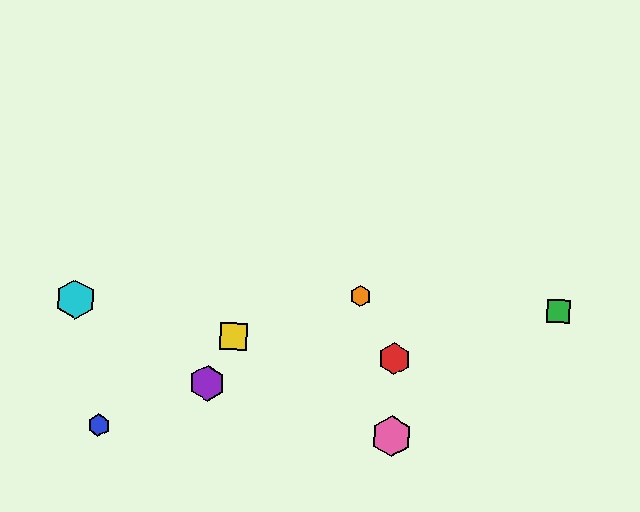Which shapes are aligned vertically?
The red hexagon, the pink hexagon are aligned vertically.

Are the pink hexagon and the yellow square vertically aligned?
No, the pink hexagon is at x≈392 and the yellow square is at x≈233.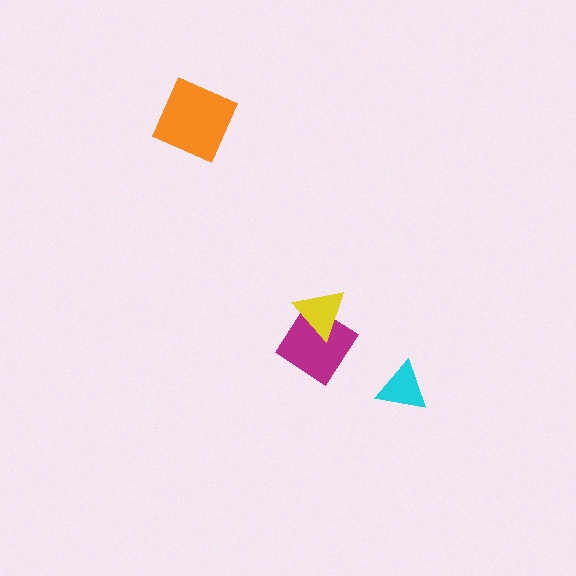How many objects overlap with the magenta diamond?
1 object overlaps with the magenta diamond.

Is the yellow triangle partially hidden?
No, no other shape covers it.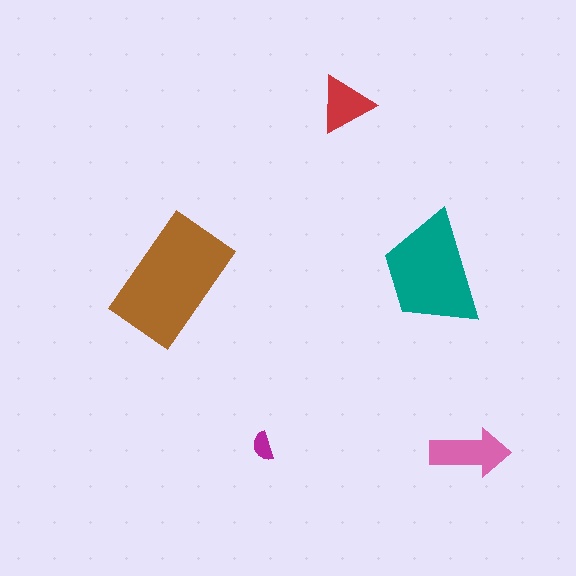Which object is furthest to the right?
The pink arrow is rightmost.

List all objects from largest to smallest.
The brown rectangle, the teal trapezoid, the pink arrow, the red triangle, the magenta semicircle.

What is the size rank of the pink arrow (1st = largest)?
3rd.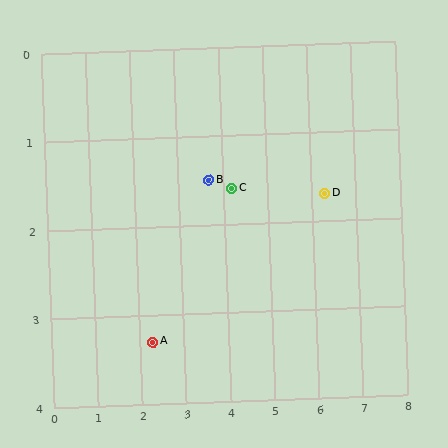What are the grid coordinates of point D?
Point D is at approximately (6.3, 1.7).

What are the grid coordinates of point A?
Point A is at approximately (2.3, 3.3).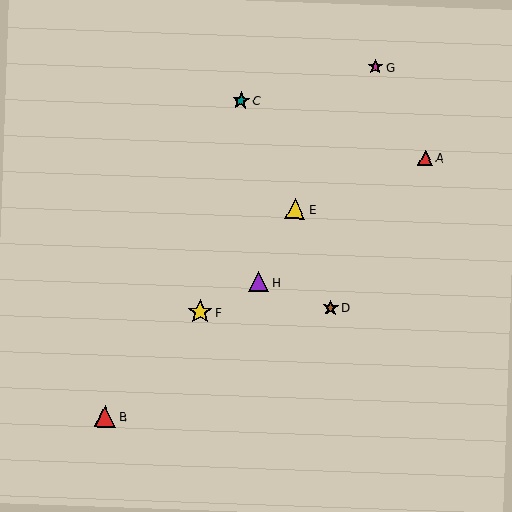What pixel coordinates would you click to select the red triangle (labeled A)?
Click at (425, 158) to select the red triangle A.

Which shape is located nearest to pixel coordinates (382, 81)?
The magenta star (labeled G) at (375, 67) is nearest to that location.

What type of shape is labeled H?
Shape H is a purple triangle.